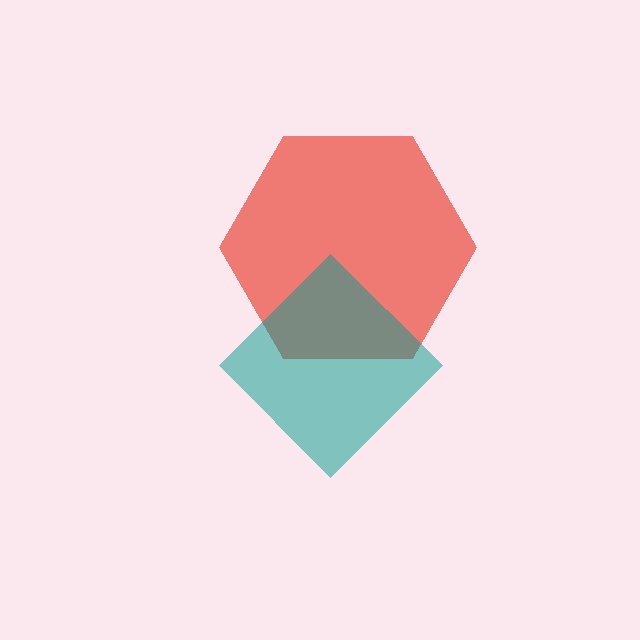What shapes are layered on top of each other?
The layered shapes are: a red hexagon, a teal diamond.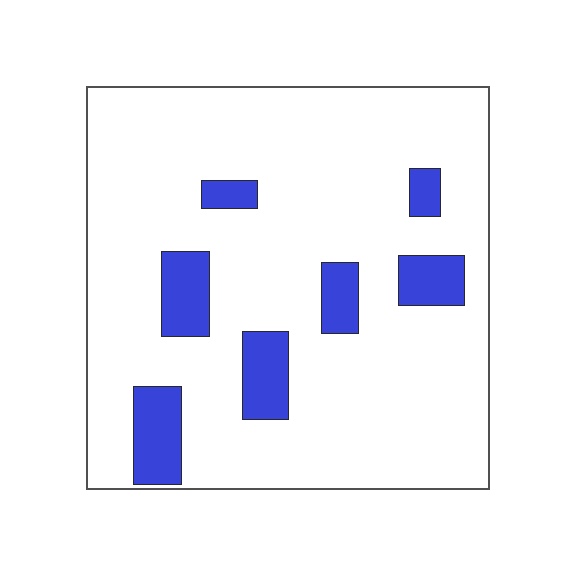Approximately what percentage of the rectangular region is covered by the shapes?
Approximately 15%.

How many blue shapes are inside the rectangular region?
7.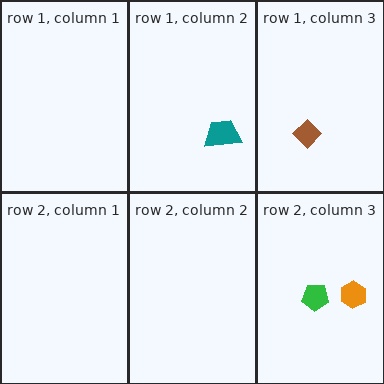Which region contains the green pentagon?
The row 2, column 3 region.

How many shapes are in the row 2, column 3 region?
2.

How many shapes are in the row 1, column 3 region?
1.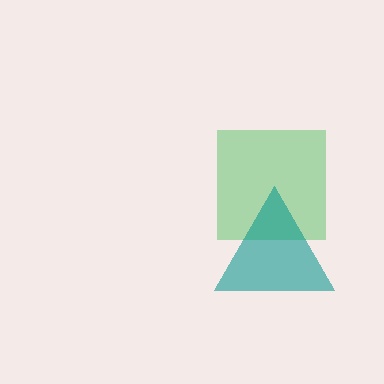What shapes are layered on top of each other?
The layered shapes are: a green square, a teal triangle.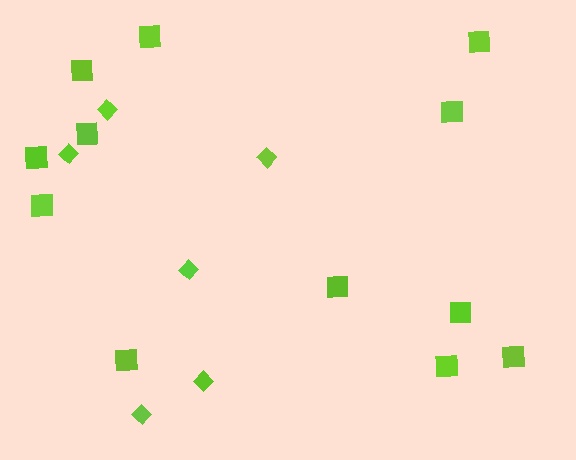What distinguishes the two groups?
There are 2 groups: one group of diamonds (6) and one group of squares (12).